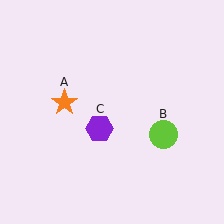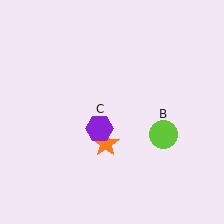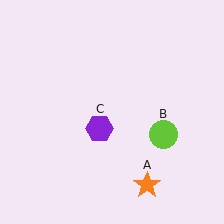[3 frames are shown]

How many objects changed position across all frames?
1 object changed position: orange star (object A).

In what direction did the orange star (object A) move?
The orange star (object A) moved down and to the right.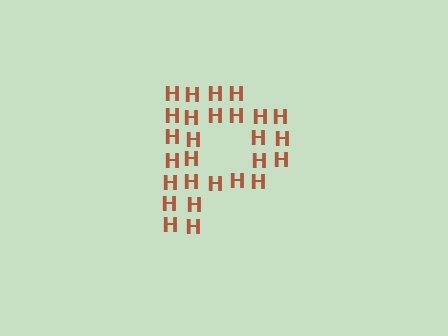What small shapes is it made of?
It is made of small letter H's.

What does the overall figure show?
The overall figure shows the letter P.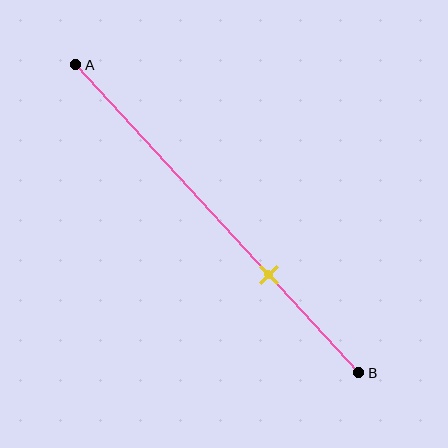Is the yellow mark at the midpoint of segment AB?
No, the mark is at about 70% from A, not at the 50% midpoint.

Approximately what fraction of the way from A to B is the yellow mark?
The yellow mark is approximately 70% of the way from A to B.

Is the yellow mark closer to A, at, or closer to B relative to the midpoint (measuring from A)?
The yellow mark is closer to point B than the midpoint of segment AB.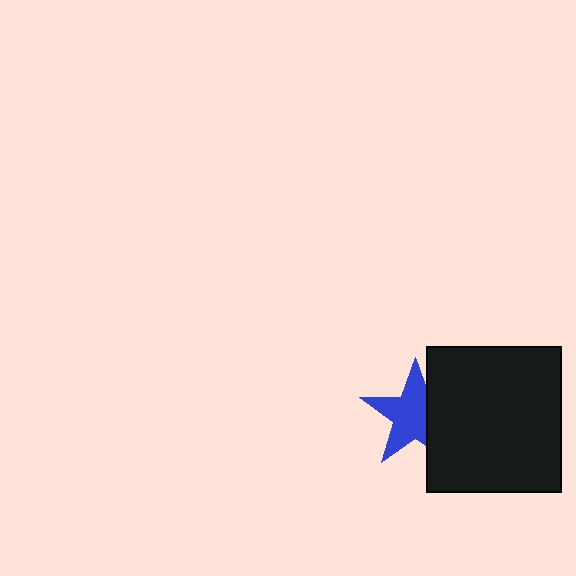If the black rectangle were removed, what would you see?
You would see the complete blue star.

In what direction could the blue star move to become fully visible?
The blue star could move left. That would shift it out from behind the black rectangle entirely.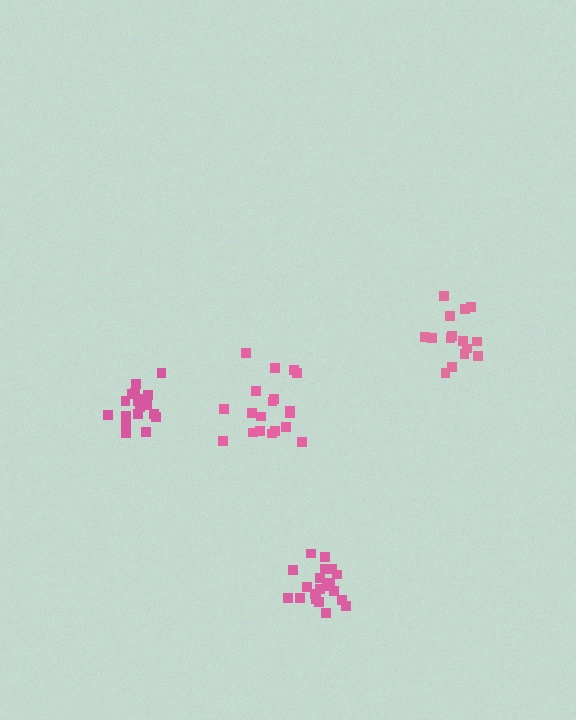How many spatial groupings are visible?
There are 4 spatial groupings.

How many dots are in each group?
Group 1: 18 dots, Group 2: 20 dots, Group 3: 19 dots, Group 4: 16 dots (73 total).